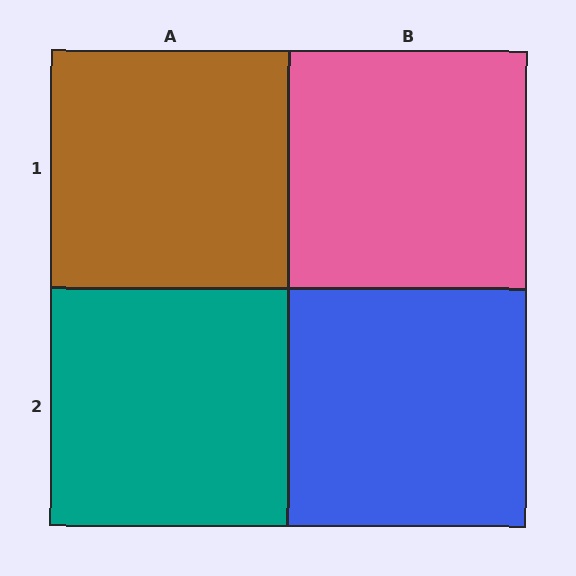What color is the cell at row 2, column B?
Blue.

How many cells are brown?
1 cell is brown.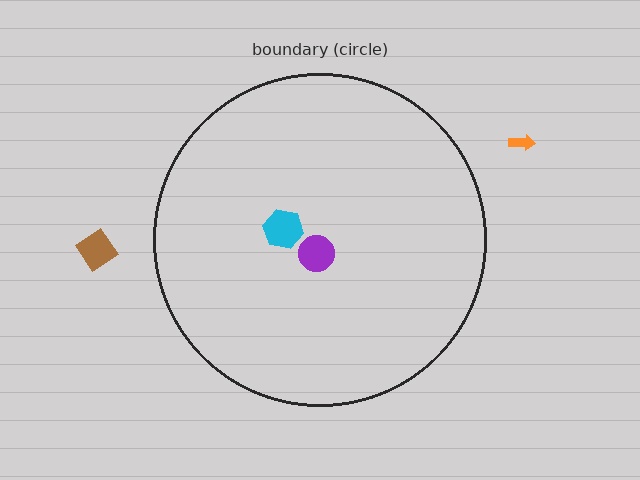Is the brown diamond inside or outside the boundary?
Outside.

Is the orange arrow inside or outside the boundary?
Outside.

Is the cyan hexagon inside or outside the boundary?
Inside.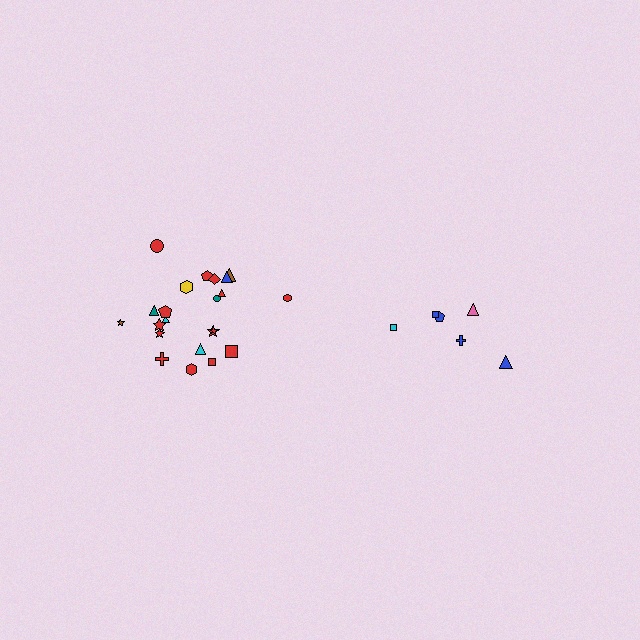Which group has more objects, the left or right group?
The left group.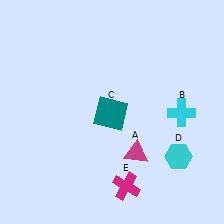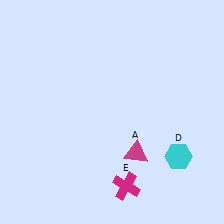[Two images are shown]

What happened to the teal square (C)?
The teal square (C) was removed in Image 2. It was in the bottom-left area of Image 1.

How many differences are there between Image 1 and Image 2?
There are 2 differences between the two images.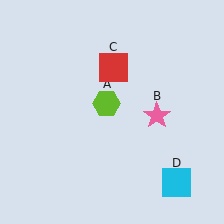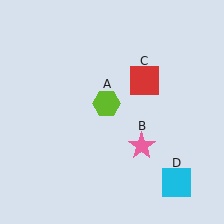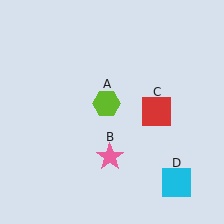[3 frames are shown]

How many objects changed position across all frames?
2 objects changed position: pink star (object B), red square (object C).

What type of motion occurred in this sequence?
The pink star (object B), red square (object C) rotated clockwise around the center of the scene.